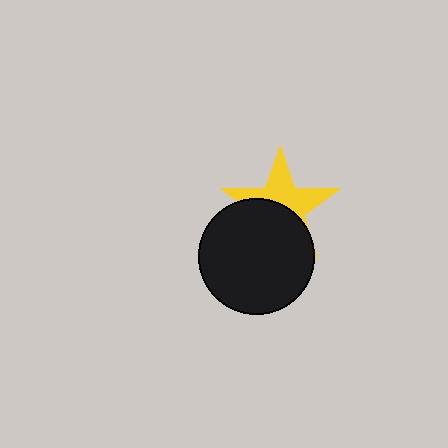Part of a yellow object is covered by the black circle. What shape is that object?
It is a star.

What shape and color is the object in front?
The object in front is a black circle.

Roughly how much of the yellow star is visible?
About half of it is visible (roughly 50%).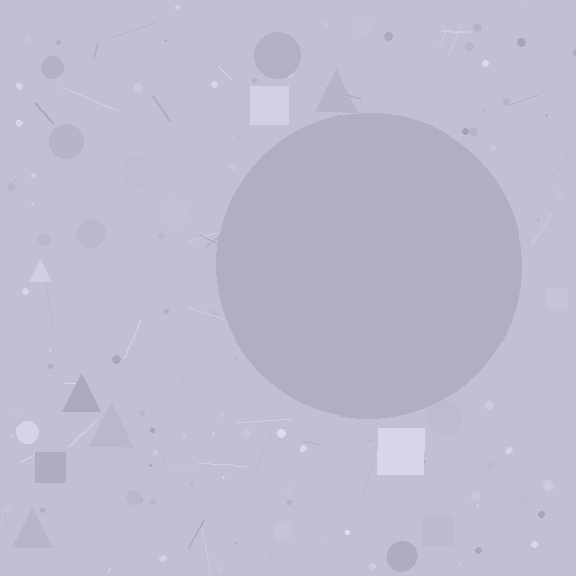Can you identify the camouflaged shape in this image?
The camouflaged shape is a circle.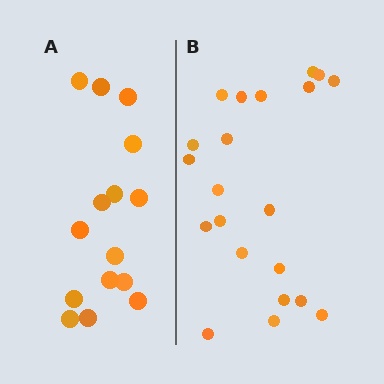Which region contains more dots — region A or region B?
Region B (the right region) has more dots.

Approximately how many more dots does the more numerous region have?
Region B has about 6 more dots than region A.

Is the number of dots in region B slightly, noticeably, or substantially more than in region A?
Region B has noticeably more, but not dramatically so. The ratio is roughly 1.4 to 1.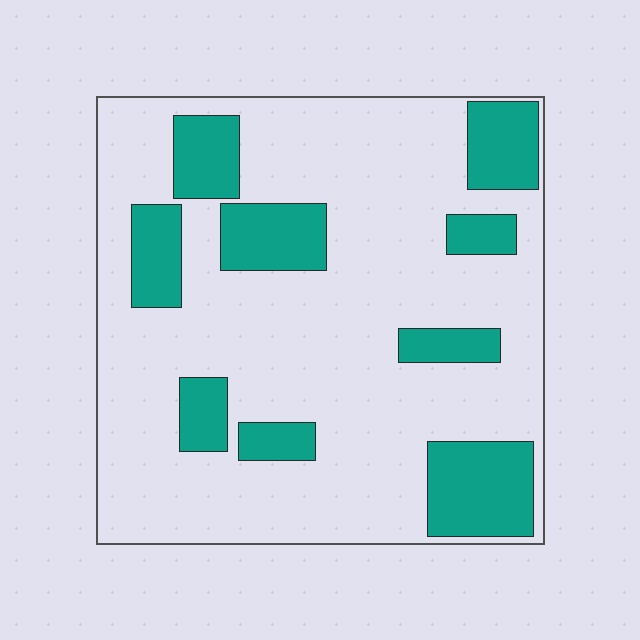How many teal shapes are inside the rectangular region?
9.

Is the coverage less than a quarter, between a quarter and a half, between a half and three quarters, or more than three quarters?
Less than a quarter.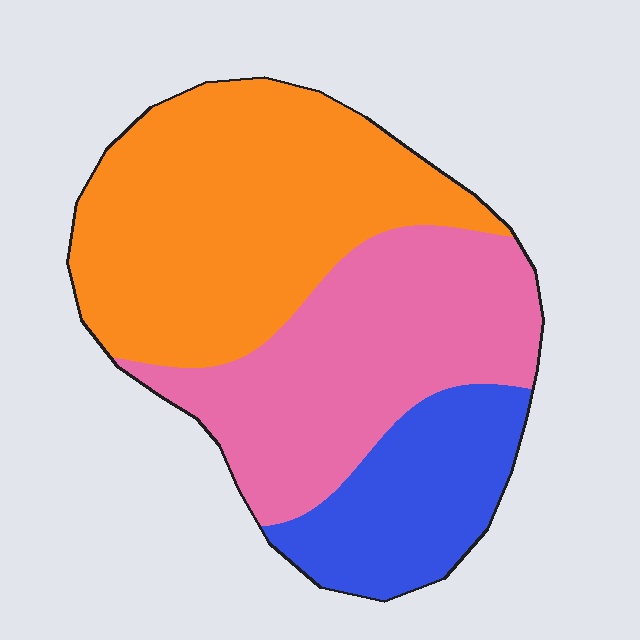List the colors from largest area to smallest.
From largest to smallest: orange, pink, blue.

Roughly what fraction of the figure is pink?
Pink covers about 35% of the figure.